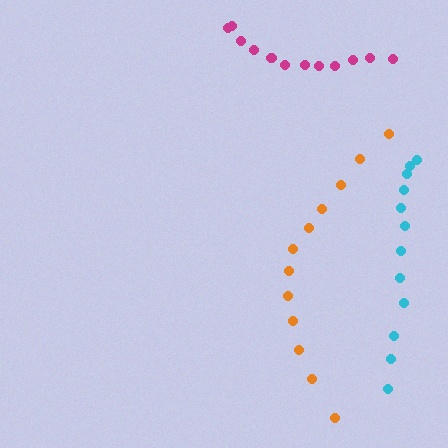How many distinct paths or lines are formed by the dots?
There are 3 distinct paths.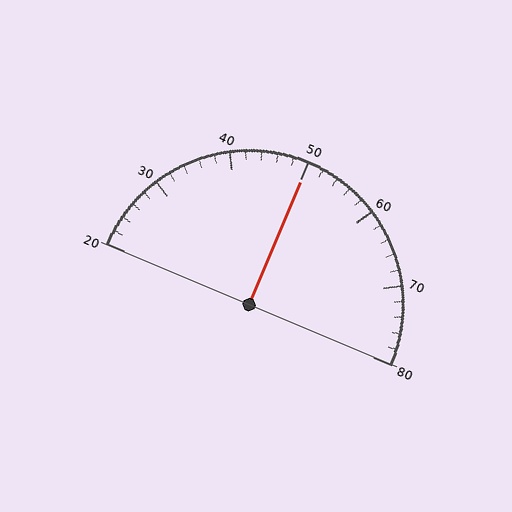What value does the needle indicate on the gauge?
The needle indicates approximately 50.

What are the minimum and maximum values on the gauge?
The gauge ranges from 20 to 80.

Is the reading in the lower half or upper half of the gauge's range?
The reading is in the upper half of the range (20 to 80).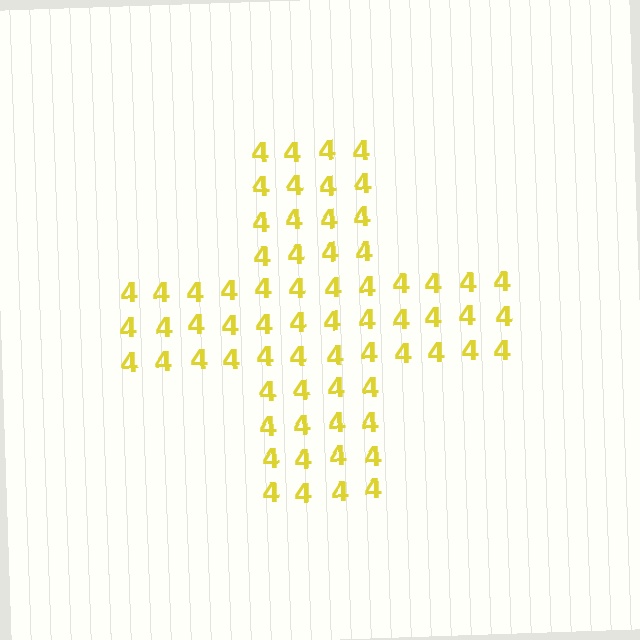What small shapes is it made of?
It is made of small digit 4's.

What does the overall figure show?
The overall figure shows a cross.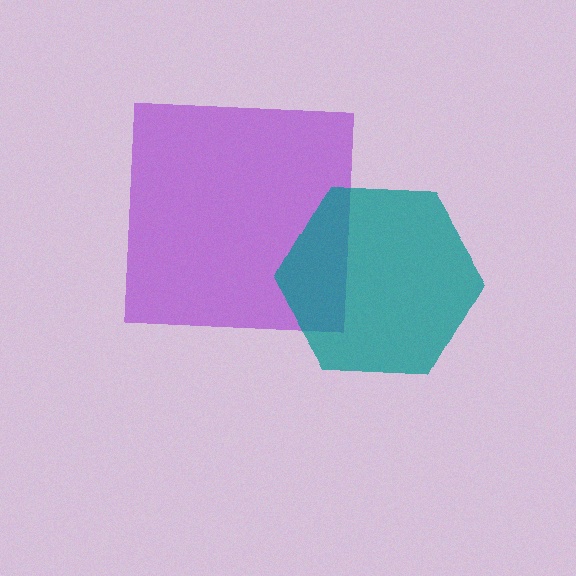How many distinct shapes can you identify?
There are 2 distinct shapes: a purple square, a teal hexagon.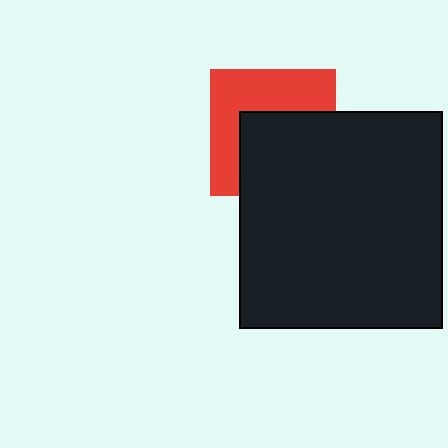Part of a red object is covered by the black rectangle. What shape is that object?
It is a square.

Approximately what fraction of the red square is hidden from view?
Roughly 51% of the red square is hidden behind the black rectangle.